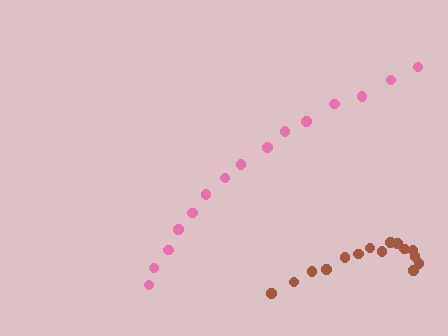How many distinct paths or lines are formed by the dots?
There are 2 distinct paths.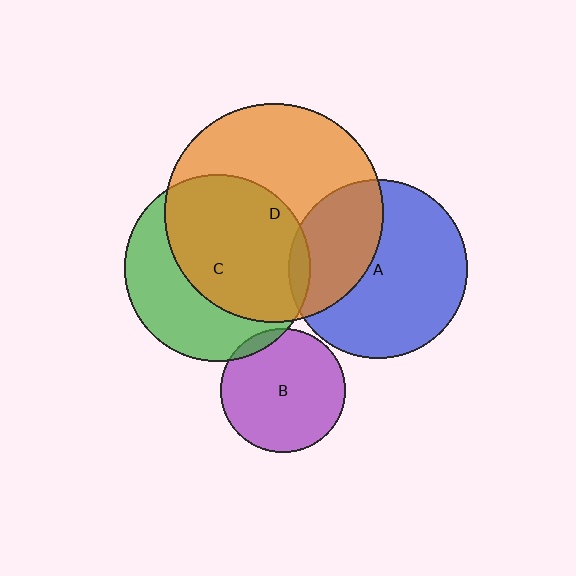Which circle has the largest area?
Circle D (orange).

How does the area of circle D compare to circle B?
Approximately 3.1 times.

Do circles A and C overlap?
Yes.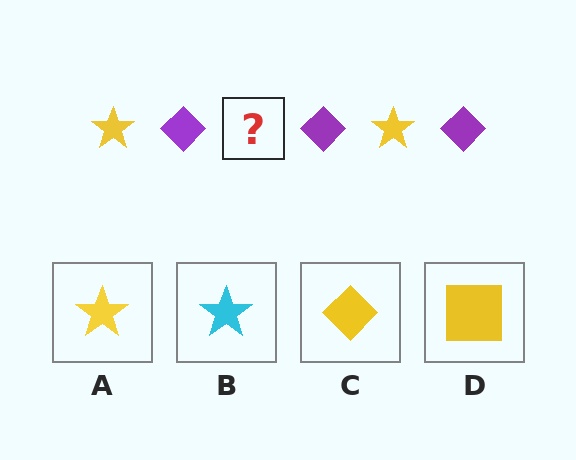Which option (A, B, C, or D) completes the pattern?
A.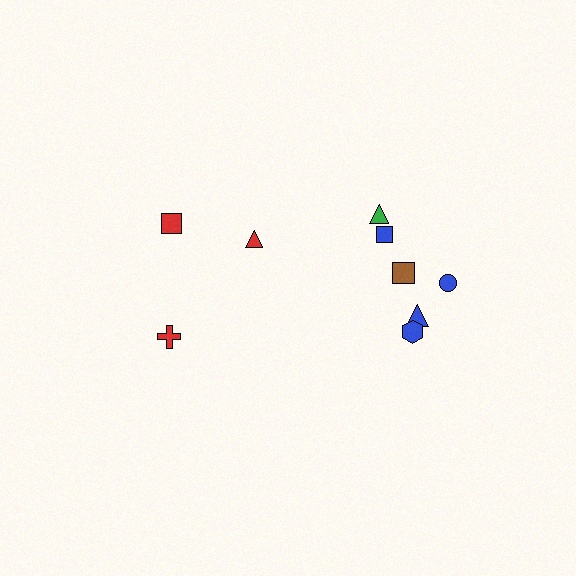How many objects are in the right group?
There are 6 objects.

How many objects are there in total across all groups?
There are 9 objects.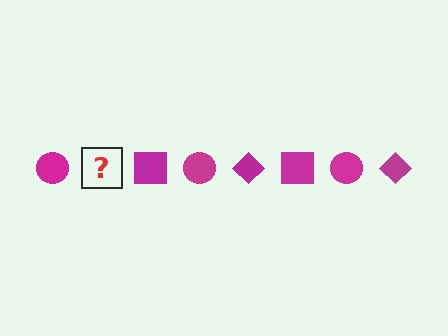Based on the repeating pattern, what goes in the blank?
The blank should be a magenta diamond.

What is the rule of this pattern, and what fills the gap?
The rule is that the pattern cycles through circle, diamond, square shapes in magenta. The gap should be filled with a magenta diamond.